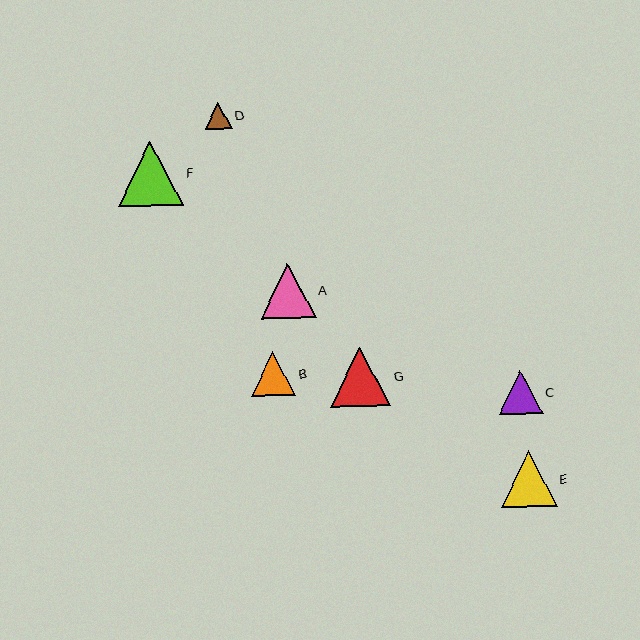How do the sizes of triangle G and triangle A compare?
Triangle G and triangle A are approximately the same size.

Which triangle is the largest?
Triangle F is the largest with a size of approximately 66 pixels.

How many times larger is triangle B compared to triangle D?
Triangle B is approximately 1.7 times the size of triangle D.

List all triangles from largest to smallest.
From largest to smallest: F, G, E, A, B, C, D.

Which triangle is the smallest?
Triangle D is the smallest with a size of approximately 27 pixels.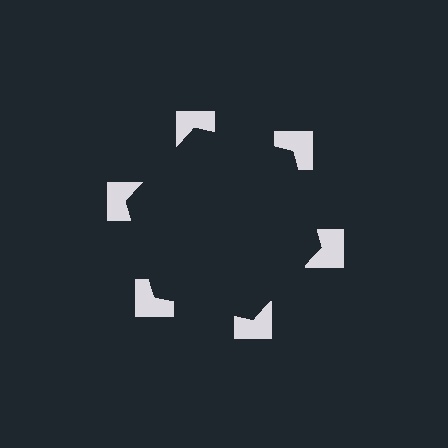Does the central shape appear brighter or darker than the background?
It typically appears slightly darker than the background, even though no actual brightness change is drawn.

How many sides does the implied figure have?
6 sides.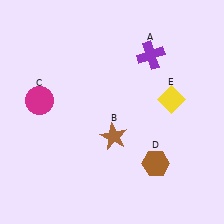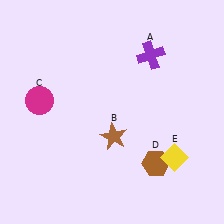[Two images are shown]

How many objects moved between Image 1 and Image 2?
1 object moved between the two images.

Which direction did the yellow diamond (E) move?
The yellow diamond (E) moved down.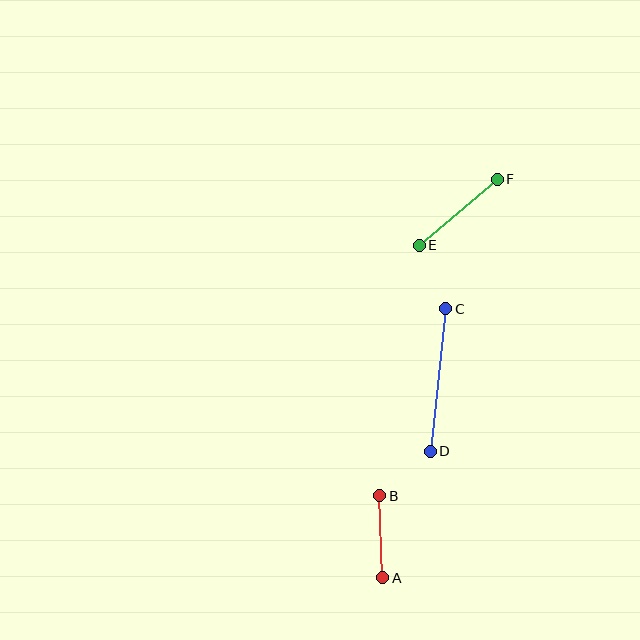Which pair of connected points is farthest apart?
Points C and D are farthest apart.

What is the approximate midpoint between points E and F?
The midpoint is at approximately (458, 212) pixels.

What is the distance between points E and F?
The distance is approximately 102 pixels.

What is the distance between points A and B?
The distance is approximately 82 pixels.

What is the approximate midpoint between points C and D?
The midpoint is at approximately (438, 380) pixels.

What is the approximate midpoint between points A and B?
The midpoint is at approximately (381, 537) pixels.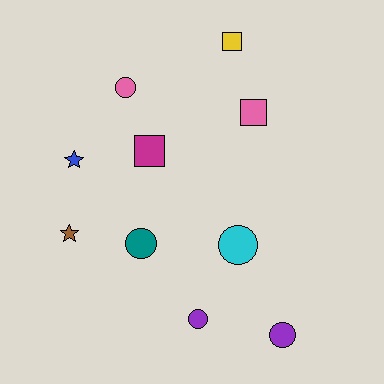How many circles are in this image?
There are 5 circles.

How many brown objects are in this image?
There is 1 brown object.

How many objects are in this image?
There are 10 objects.